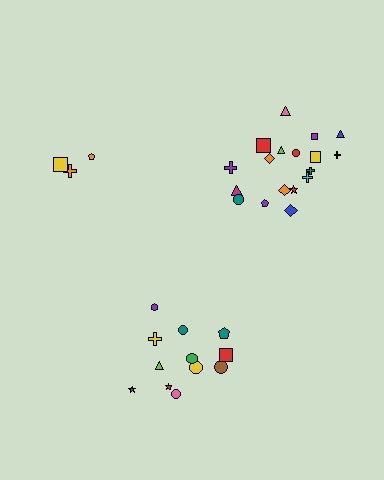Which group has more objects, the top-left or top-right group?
The top-right group.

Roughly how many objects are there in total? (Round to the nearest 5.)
Roughly 35 objects in total.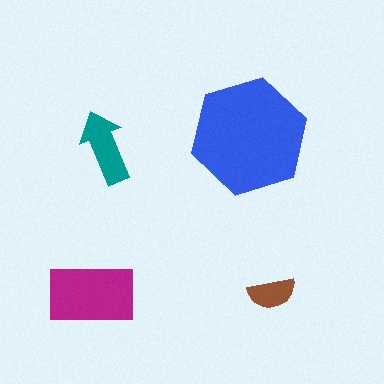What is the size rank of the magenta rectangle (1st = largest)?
2nd.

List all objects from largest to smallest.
The blue hexagon, the magenta rectangle, the teal arrow, the brown semicircle.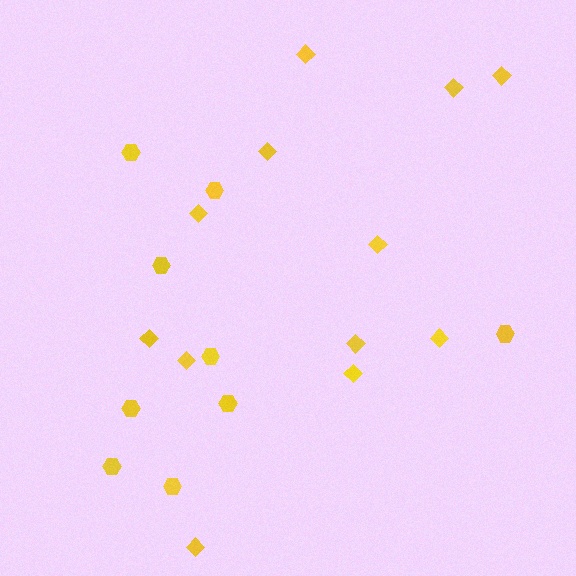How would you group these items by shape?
There are 2 groups: one group of diamonds (12) and one group of hexagons (9).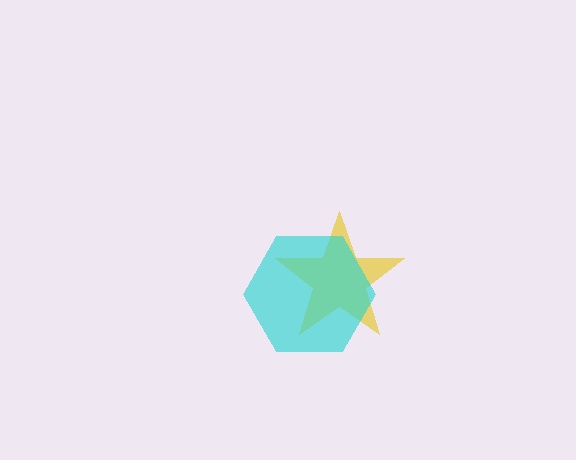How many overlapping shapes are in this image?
There are 2 overlapping shapes in the image.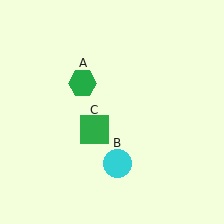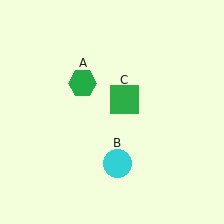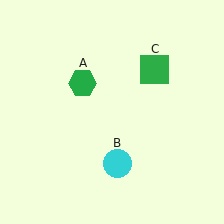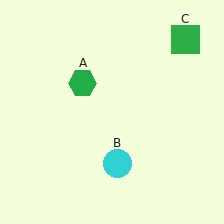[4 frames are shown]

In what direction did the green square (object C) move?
The green square (object C) moved up and to the right.